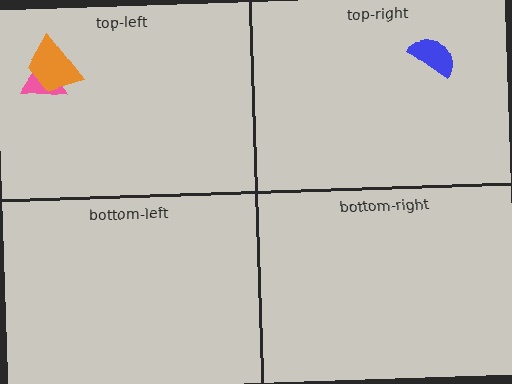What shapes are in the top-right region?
The blue semicircle.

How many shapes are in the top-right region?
1.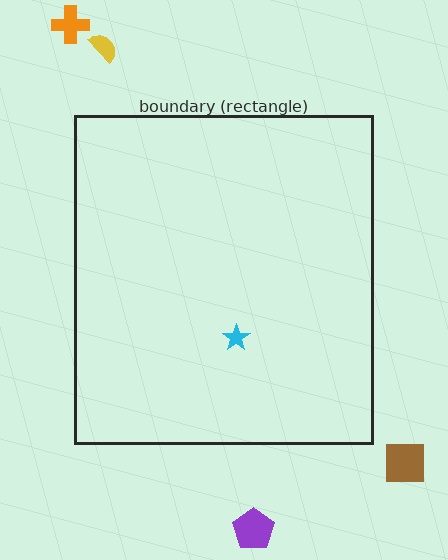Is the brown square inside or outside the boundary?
Outside.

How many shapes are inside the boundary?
1 inside, 4 outside.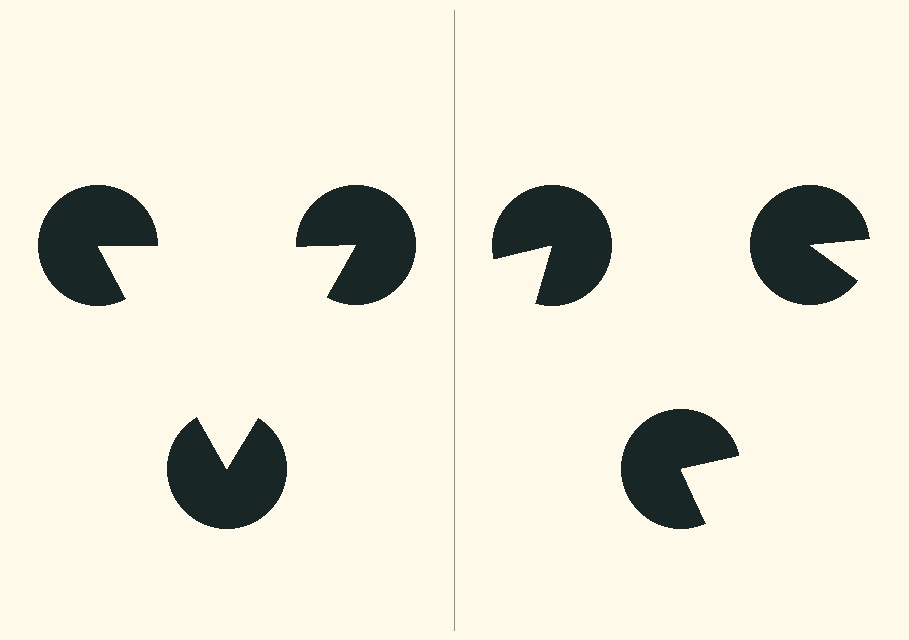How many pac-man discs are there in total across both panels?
6 — 3 on each side.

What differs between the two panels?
The pac-man discs are positioned identically on both sides; only the wedge orientations differ. On the left they align to a triangle; on the right they are misaligned.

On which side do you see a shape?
An illusory triangle appears on the left side. On the right side the wedge cuts are rotated, so no coherent shape forms.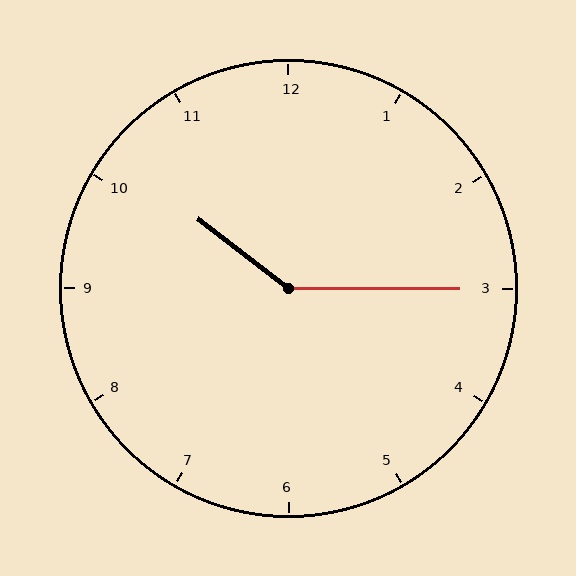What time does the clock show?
10:15.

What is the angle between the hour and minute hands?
Approximately 142 degrees.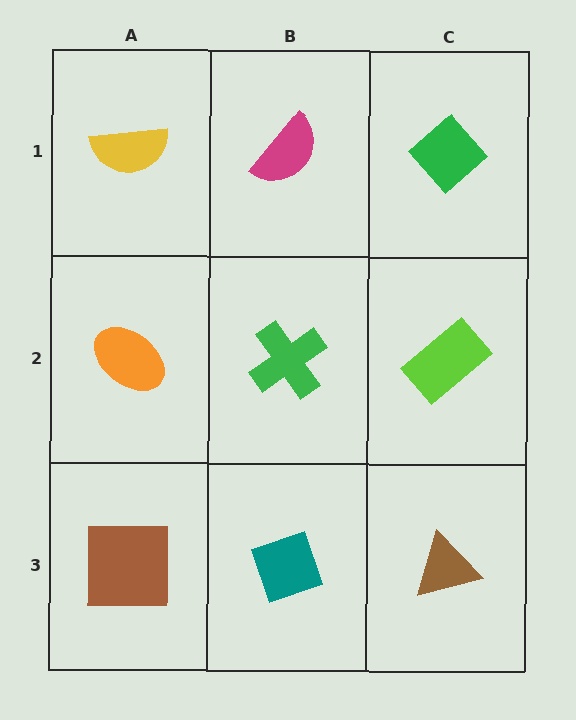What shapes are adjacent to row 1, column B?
A green cross (row 2, column B), a yellow semicircle (row 1, column A), a green diamond (row 1, column C).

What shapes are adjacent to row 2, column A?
A yellow semicircle (row 1, column A), a brown square (row 3, column A), a green cross (row 2, column B).